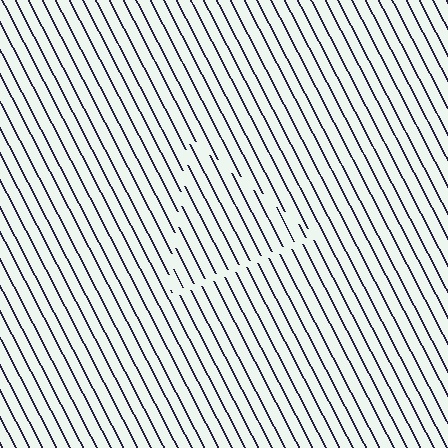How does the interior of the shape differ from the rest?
The interior of the shape contains the same grating, shifted by half a period — the contour is defined by the phase discontinuity where line-ends from the inner and outer gratings abut.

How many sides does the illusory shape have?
3 sides — the line-ends trace a triangle.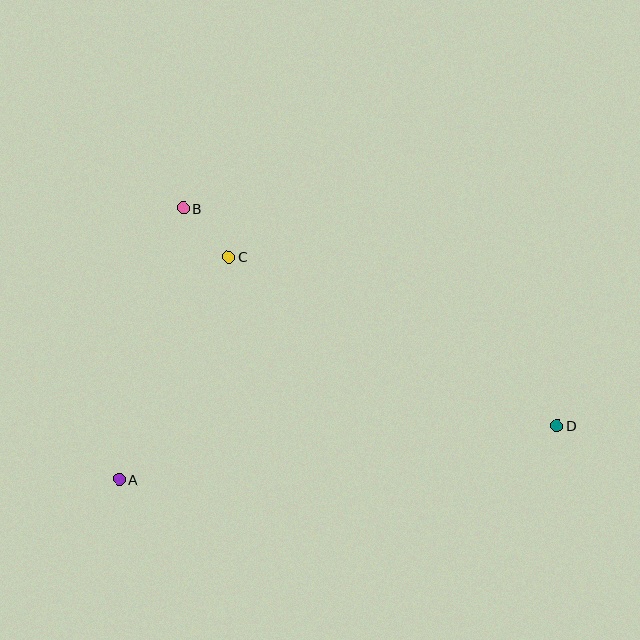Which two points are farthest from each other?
Points A and D are farthest from each other.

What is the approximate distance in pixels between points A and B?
The distance between A and B is approximately 279 pixels.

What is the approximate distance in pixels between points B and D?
The distance between B and D is approximately 432 pixels.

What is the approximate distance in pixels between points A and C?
The distance between A and C is approximately 248 pixels.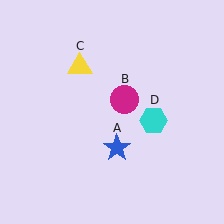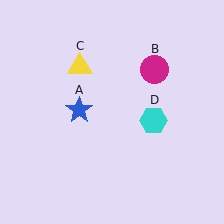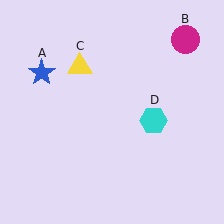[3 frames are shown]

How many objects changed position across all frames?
2 objects changed position: blue star (object A), magenta circle (object B).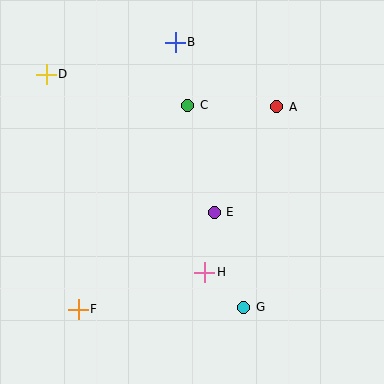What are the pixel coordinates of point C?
Point C is at (188, 105).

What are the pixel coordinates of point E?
Point E is at (214, 212).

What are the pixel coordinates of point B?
Point B is at (175, 42).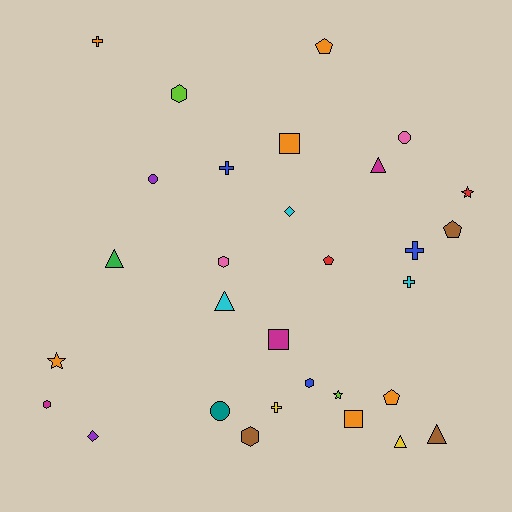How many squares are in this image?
There are 3 squares.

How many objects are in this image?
There are 30 objects.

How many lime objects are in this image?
There are 2 lime objects.